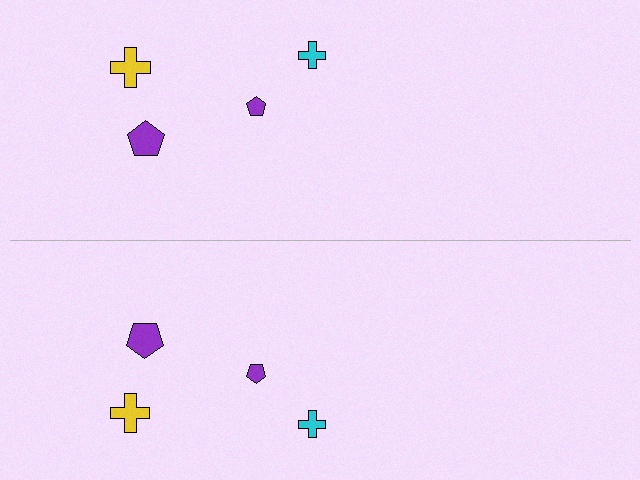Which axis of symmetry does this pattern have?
The pattern has a horizontal axis of symmetry running through the center of the image.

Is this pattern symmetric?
Yes, this pattern has bilateral (reflection) symmetry.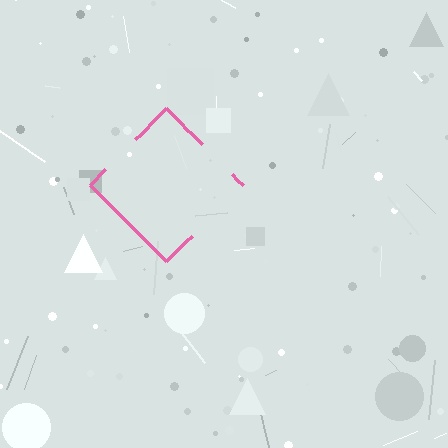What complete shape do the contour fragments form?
The contour fragments form a diamond.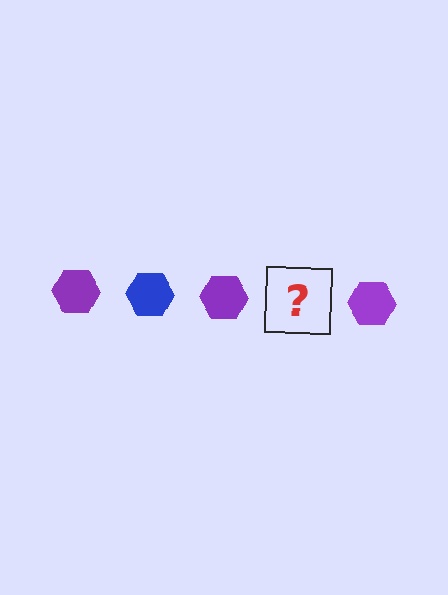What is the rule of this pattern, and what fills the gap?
The rule is that the pattern cycles through purple, blue hexagons. The gap should be filled with a blue hexagon.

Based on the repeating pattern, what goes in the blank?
The blank should be a blue hexagon.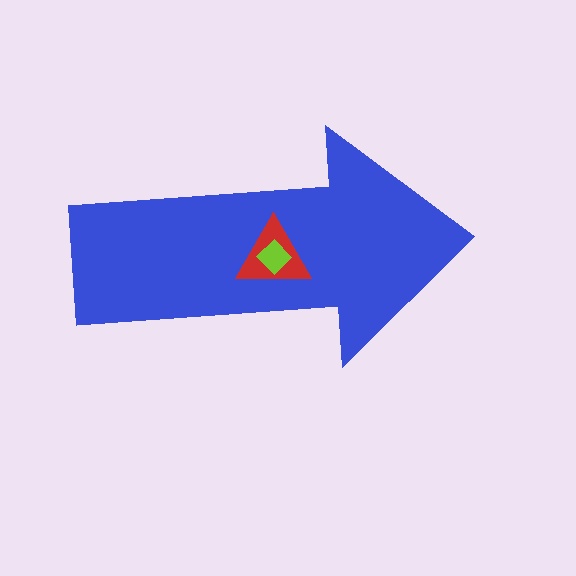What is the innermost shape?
The lime diamond.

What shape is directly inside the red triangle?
The lime diamond.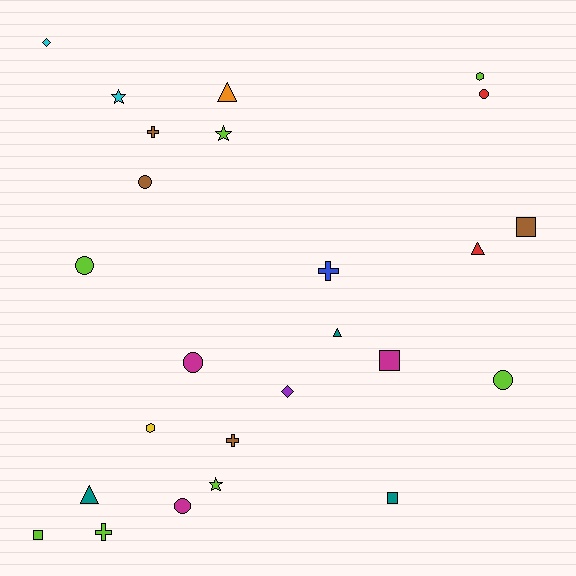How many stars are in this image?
There are 3 stars.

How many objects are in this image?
There are 25 objects.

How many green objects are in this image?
There are no green objects.